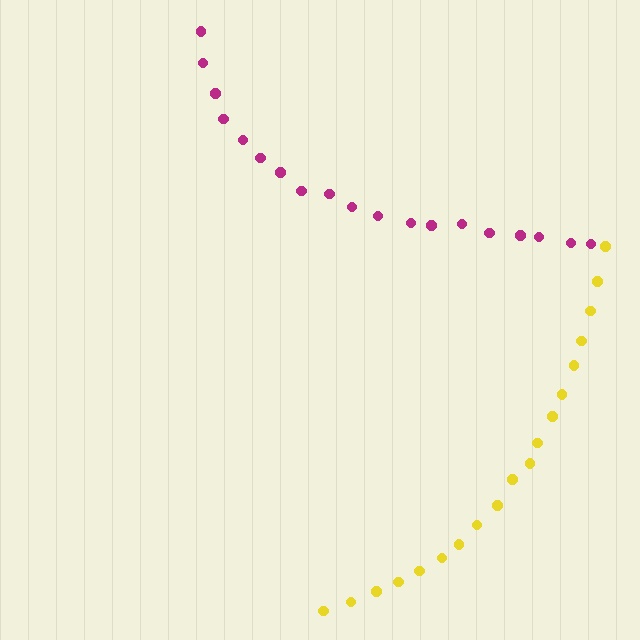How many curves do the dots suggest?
There are 2 distinct paths.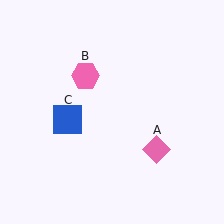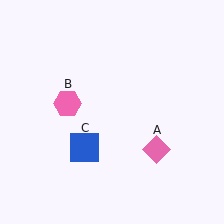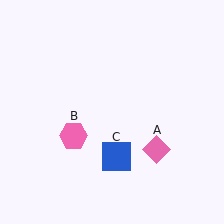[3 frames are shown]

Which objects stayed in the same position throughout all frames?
Pink diamond (object A) remained stationary.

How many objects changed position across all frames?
2 objects changed position: pink hexagon (object B), blue square (object C).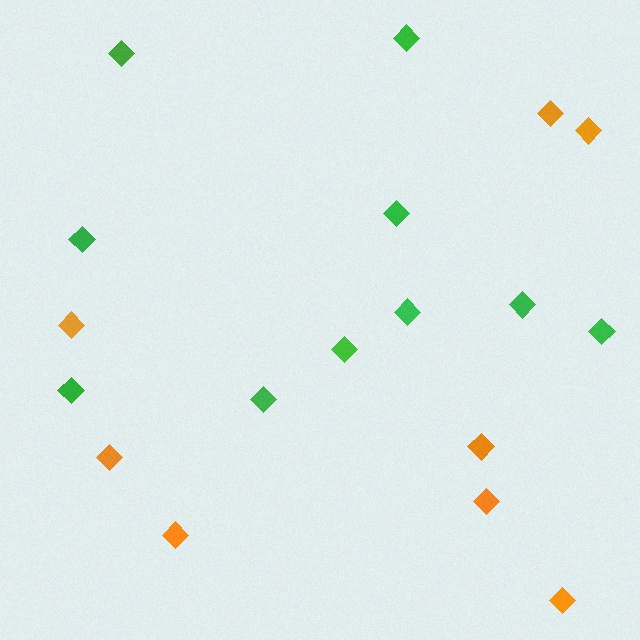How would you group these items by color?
There are 2 groups: one group of green diamonds (10) and one group of orange diamonds (8).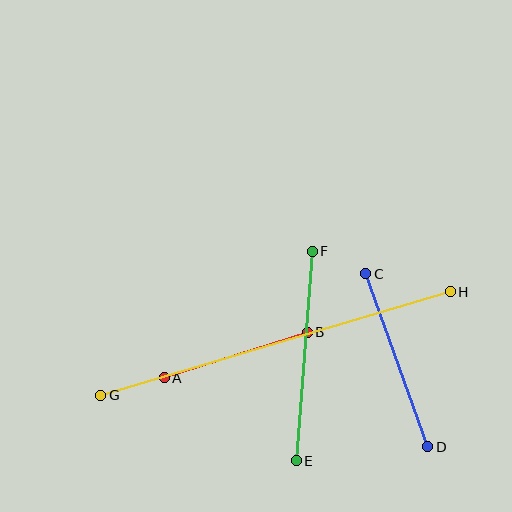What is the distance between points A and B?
The distance is approximately 150 pixels.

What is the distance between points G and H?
The distance is approximately 365 pixels.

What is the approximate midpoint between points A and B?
The midpoint is at approximately (236, 355) pixels.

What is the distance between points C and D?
The distance is approximately 184 pixels.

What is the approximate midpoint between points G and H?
The midpoint is at approximately (275, 344) pixels.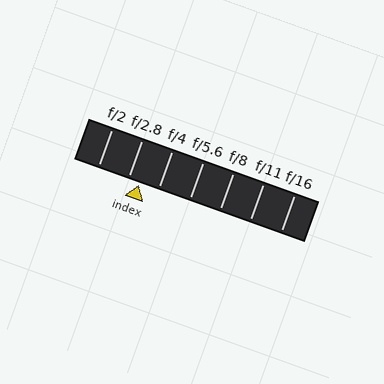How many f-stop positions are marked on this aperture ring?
There are 7 f-stop positions marked.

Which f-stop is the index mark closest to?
The index mark is closest to f/2.8.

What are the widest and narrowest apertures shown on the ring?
The widest aperture shown is f/2 and the narrowest is f/16.